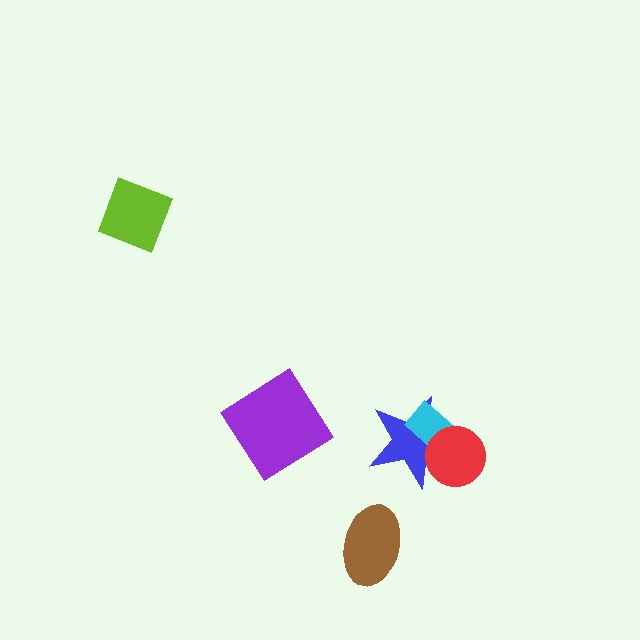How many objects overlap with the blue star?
2 objects overlap with the blue star.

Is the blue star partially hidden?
Yes, it is partially covered by another shape.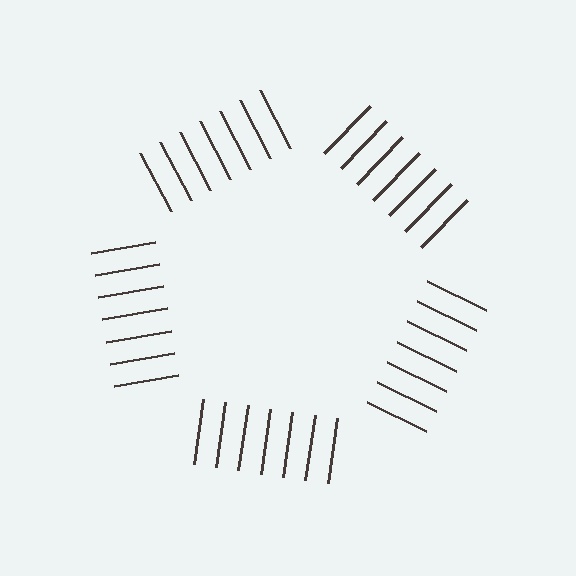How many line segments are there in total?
35 — 7 along each of the 5 edges.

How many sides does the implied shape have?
5 sides — the line-ends trace a pentagon.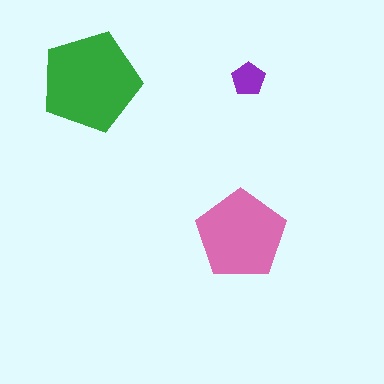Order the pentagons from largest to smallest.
the green one, the pink one, the purple one.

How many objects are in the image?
There are 3 objects in the image.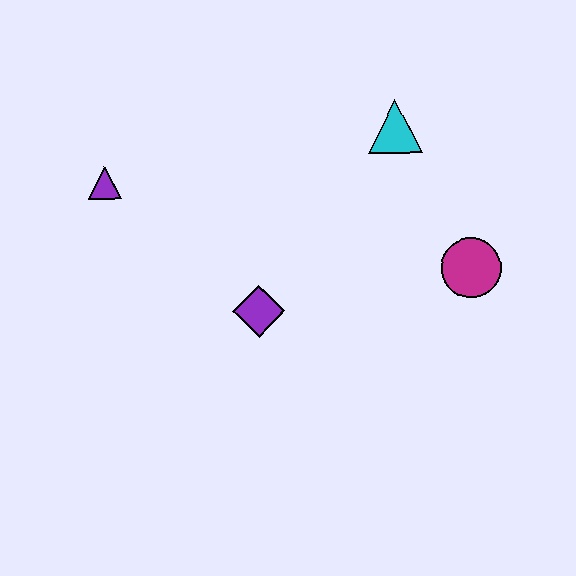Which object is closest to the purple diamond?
The purple triangle is closest to the purple diamond.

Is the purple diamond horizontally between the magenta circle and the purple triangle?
Yes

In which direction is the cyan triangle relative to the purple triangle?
The cyan triangle is to the right of the purple triangle.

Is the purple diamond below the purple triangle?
Yes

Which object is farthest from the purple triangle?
The magenta circle is farthest from the purple triangle.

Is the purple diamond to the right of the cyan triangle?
No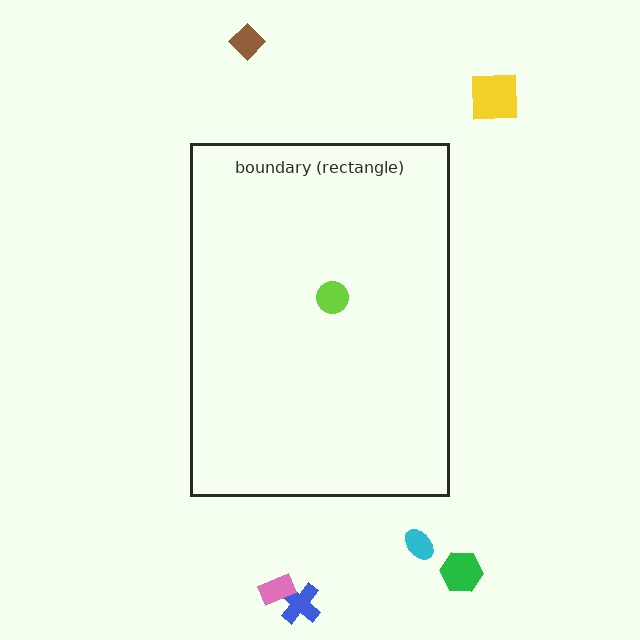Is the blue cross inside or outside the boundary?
Outside.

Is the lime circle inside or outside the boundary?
Inside.